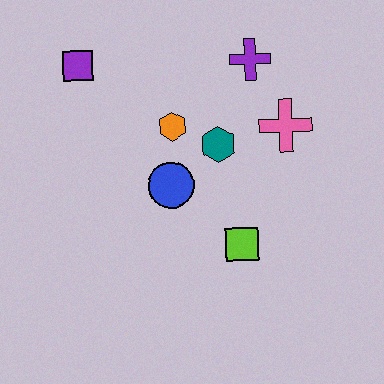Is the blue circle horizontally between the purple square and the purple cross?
Yes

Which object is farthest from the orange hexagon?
The lime square is farthest from the orange hexagon.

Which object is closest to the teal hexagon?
The orange hexagon is closest to the teal hexagon.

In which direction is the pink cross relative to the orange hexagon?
The pink cross is to the right of the orange hexagon.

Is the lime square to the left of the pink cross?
Yes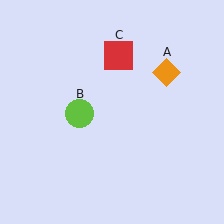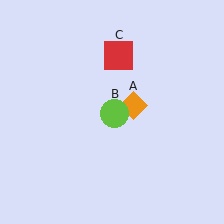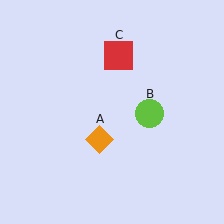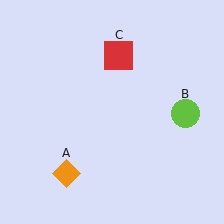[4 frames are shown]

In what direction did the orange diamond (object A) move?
The orange diamond (object A) moved down and to the left.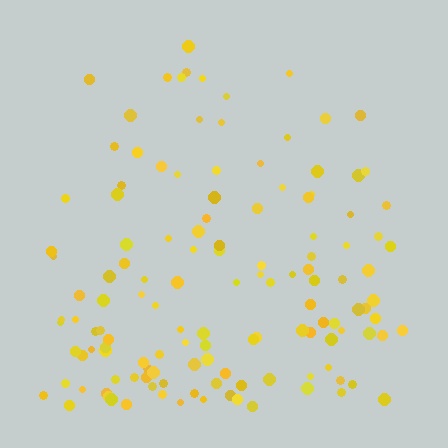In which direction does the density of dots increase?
From top to bottom, with the bottom side densest.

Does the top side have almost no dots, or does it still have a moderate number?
Still a moderate number, just noticeably fewer than the bottom.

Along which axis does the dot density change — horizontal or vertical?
Vertical.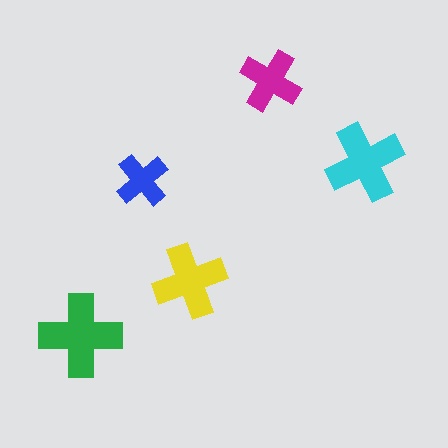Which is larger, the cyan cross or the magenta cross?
The cyan one.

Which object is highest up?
The magenta cross is topmost.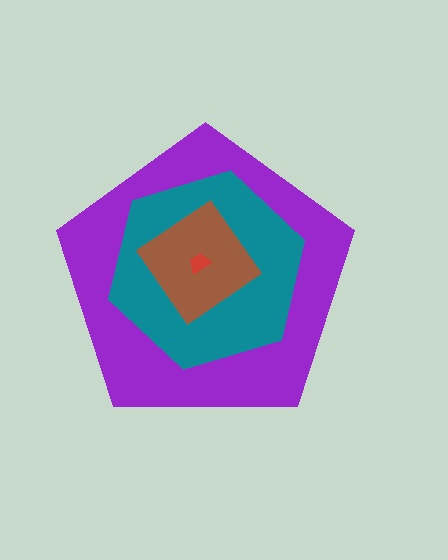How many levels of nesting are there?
4.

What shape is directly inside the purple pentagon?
The teal hexagon.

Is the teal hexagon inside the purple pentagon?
Yes.